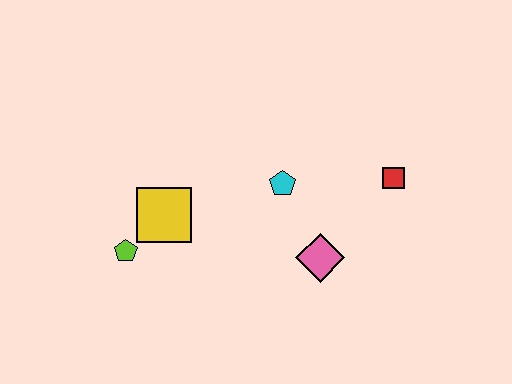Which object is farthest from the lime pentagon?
The red square is farthest from the lime pentagon.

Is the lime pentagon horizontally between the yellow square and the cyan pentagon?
No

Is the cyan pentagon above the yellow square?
Yes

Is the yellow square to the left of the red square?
Yes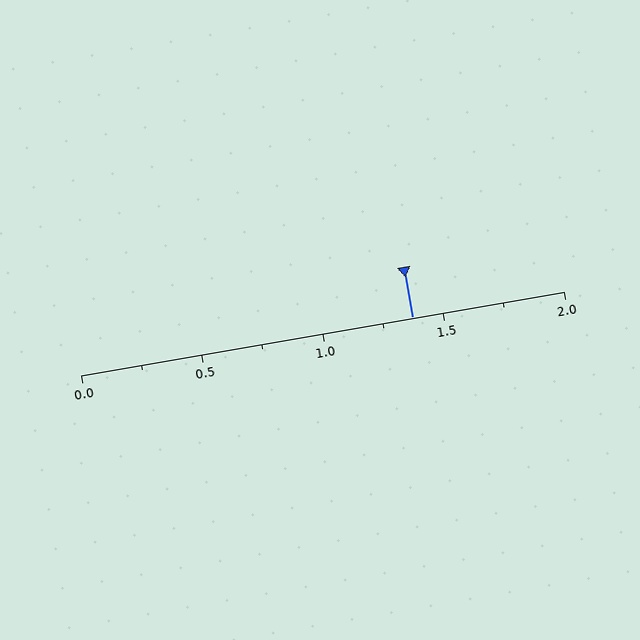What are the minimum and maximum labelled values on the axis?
The axis runs from 0.0 to 2.0.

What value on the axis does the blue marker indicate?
The marker indicates approximately 1.38.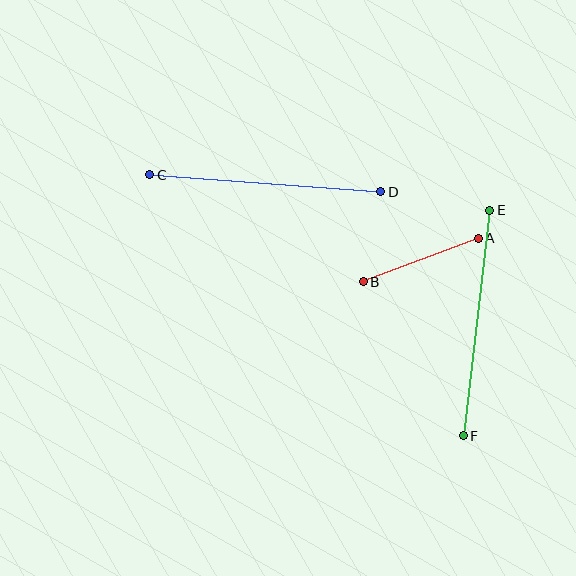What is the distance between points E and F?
The distance is approximately 227 pixels.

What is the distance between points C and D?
The distance is approximately 231 pixels.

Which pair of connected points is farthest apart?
Points C and D are farthest apart.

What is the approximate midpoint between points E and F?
The midpoint is at approximately (476, 323) pixels.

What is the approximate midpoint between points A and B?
The midpoint is at approximately (421, 260) pixels.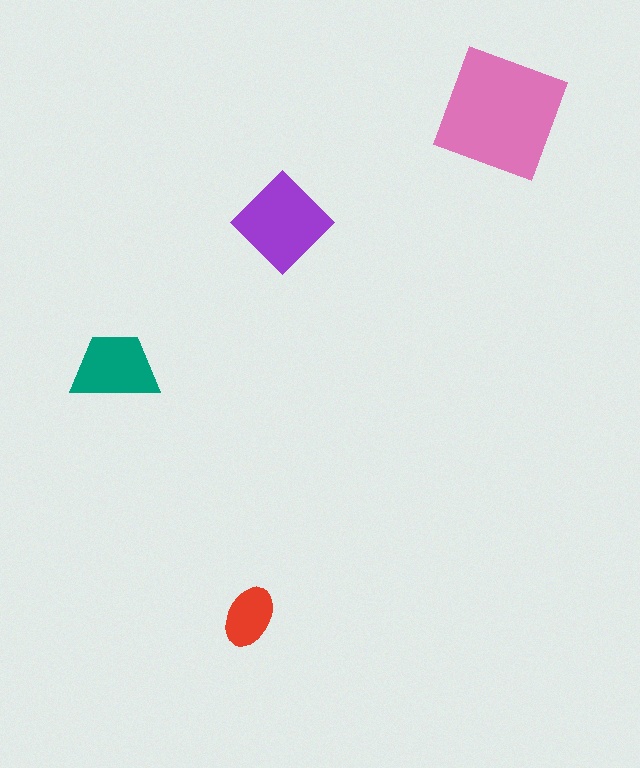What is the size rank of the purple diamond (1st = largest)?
2nd.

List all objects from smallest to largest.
The red ellipse, the teal trapezoid, the purple diamond, the pink square.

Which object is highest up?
The pink square is topmost.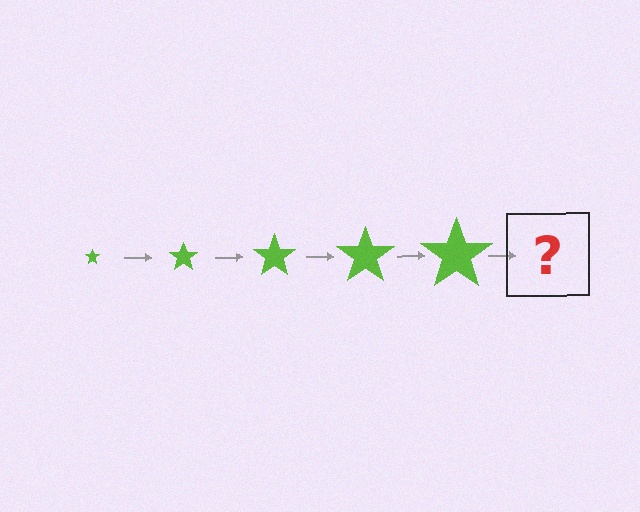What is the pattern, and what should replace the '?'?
The pattern is that the star gets progressively larger each step. The '?' should be a lime star, larger than the previous one.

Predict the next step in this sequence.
The next step is a lime star, larger than the previous one.